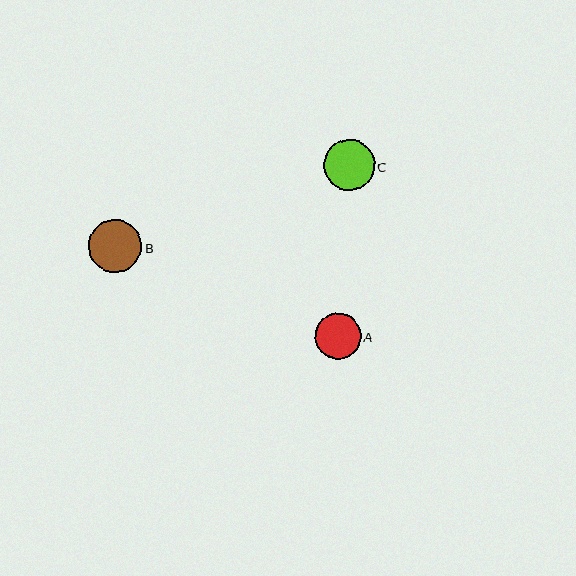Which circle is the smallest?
Circle A is the smallest with a size of approximately 46 pixels.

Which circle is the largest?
Circle B is the largest with a size of approximately 54 pixels.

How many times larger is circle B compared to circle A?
Circle B is approximately 1.2 times the size of circle A.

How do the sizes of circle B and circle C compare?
Circle B and circle C are approximately the same size.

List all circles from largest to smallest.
From largest to smallest: B, C, A.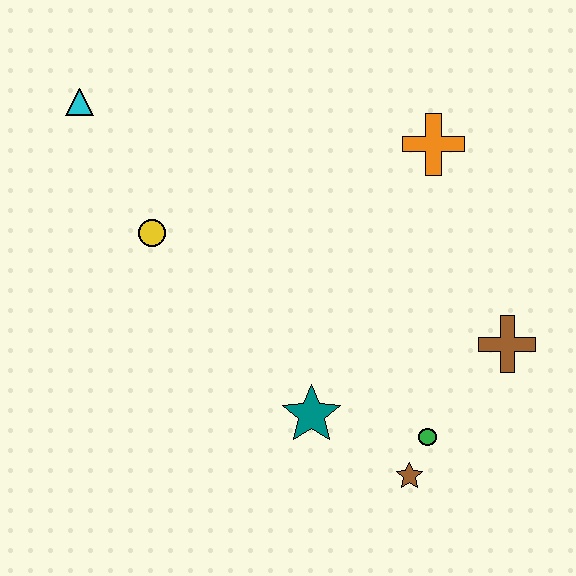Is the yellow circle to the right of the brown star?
No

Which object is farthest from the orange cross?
The cyan triangle is farthest from the orange cross.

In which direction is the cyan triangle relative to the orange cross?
The cyan triangle is to the left of the orange cross.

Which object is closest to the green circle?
The brown star is closest to the green circle.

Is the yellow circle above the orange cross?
No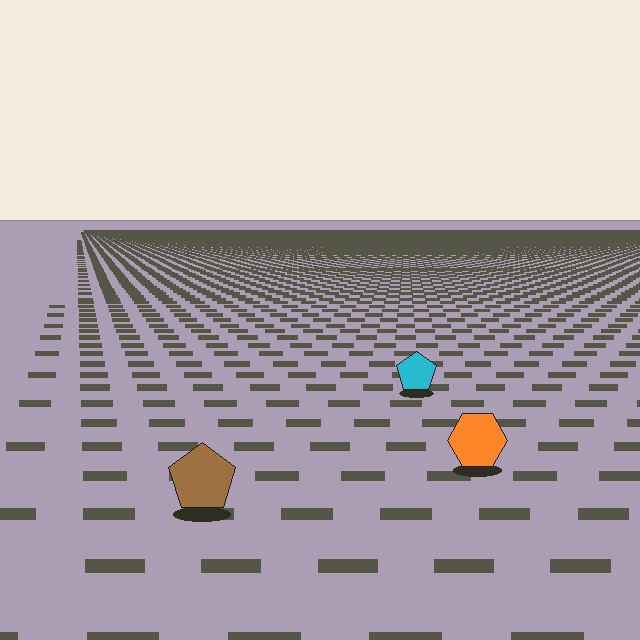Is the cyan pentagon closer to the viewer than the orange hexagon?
No. The orange hexagon is closer — you can tell from the texture gradient: the ground texture is coarser near it.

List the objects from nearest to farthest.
From nearest to farthest: the brown pentagon, the orange hexagon, the cyan pentagon.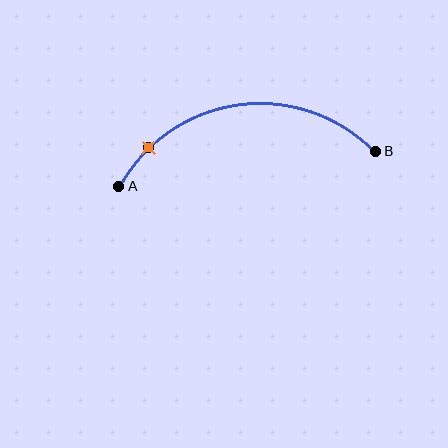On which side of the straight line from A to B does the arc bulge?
The arc bulges above the straight line connecting A and B.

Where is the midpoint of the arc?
The arc midpoint is the point on the curve farthest from the straight line joining A and B. It sits above that line.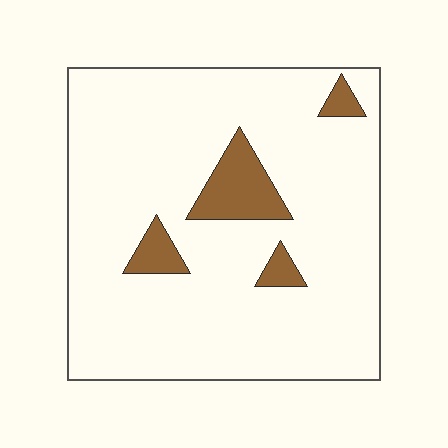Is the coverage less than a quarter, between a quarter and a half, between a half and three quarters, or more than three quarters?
Less than a quarter.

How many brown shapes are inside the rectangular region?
4.